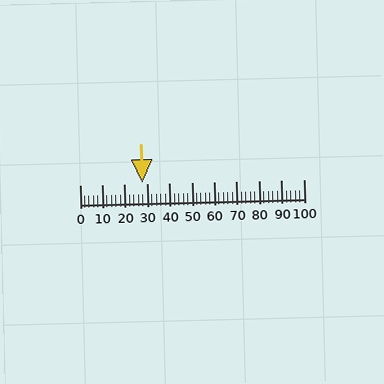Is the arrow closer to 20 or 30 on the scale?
The arrow is closer to 30.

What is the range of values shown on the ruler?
The ruler shows values from 0 to 100.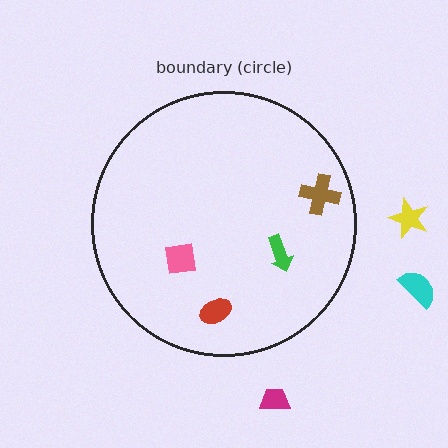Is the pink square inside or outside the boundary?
Inside.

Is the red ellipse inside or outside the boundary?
Inside.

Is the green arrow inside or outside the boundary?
Inside.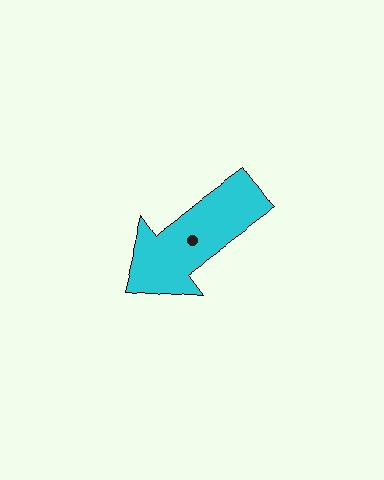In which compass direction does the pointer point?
Southwest.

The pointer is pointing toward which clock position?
Roughly 8 o'clock.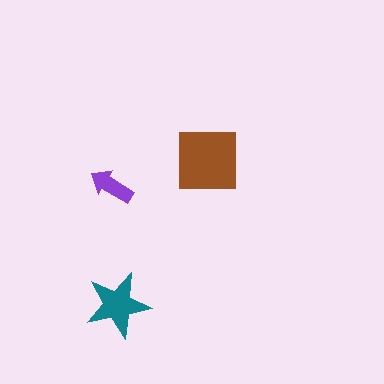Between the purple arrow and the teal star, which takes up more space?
The teal star.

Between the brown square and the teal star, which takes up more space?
The brown square.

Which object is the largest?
The brown square.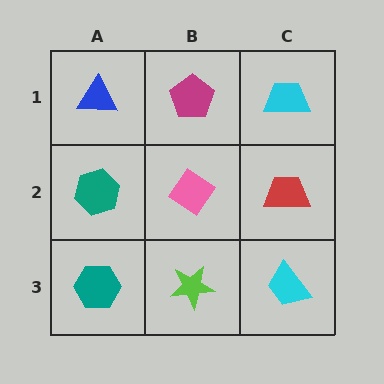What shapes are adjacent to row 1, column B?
A pink diamond (row 2, column B), a blue triangle (row 1, column A), a cyan trapezoid (row 1, column C).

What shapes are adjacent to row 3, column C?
A red trapezoid (row 2, column C), a lime star (row 3, column B).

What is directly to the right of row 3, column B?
A cyan trapezoid.